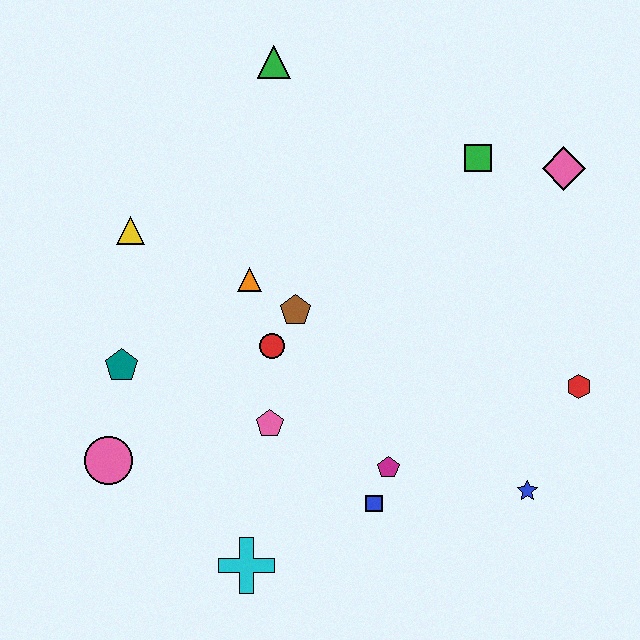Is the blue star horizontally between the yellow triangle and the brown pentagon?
No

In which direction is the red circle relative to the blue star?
The red circle is to the left of the blue star.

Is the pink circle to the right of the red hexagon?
No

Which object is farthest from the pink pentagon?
The pink diamond is farthest from the pink pentagon.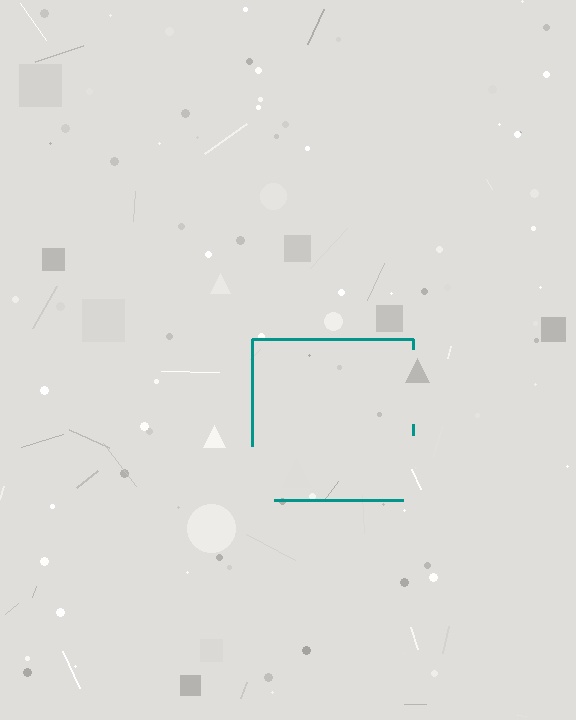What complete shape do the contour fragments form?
The contour fragments form a square.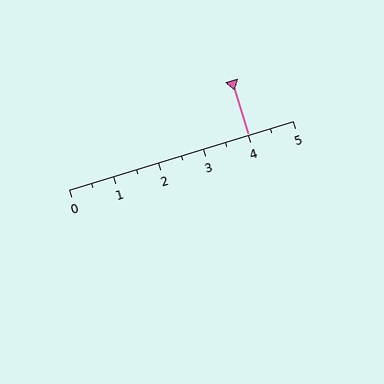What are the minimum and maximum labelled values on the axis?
The axis runs from 0 to 5.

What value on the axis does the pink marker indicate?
The marker indicates approximately 4.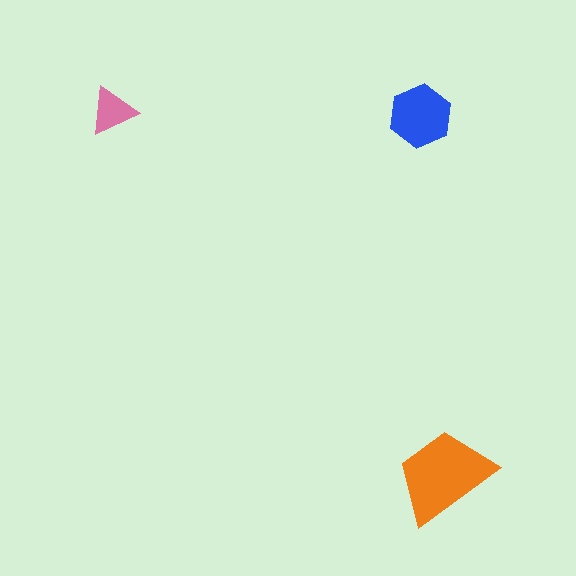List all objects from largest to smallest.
The orange trapezoid, the blue hexagon, the pink triangle.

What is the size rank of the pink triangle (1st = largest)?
3rd.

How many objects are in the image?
There are 3 objects in the image.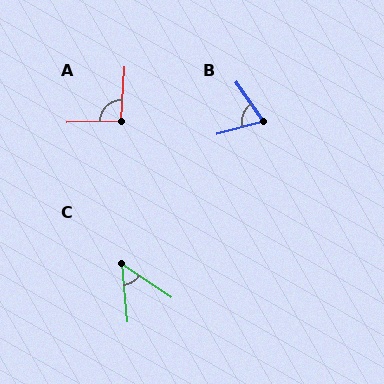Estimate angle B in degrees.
Approximately 70 degrees.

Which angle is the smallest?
C, at approximately 51 degrees.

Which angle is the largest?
A, at approximately 96 degrees.